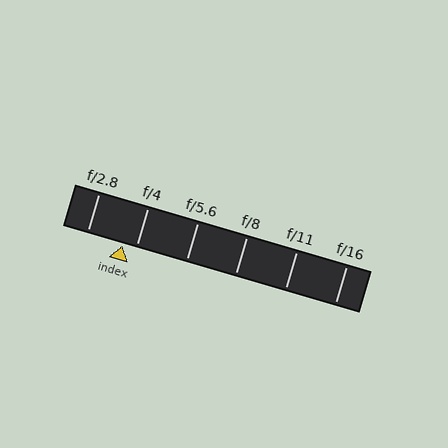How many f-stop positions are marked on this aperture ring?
There are 6 f-stop positions marked.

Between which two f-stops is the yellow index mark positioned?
The index mark is between f/2.8 and f/4.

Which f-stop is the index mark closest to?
The index mark is closest to f/4.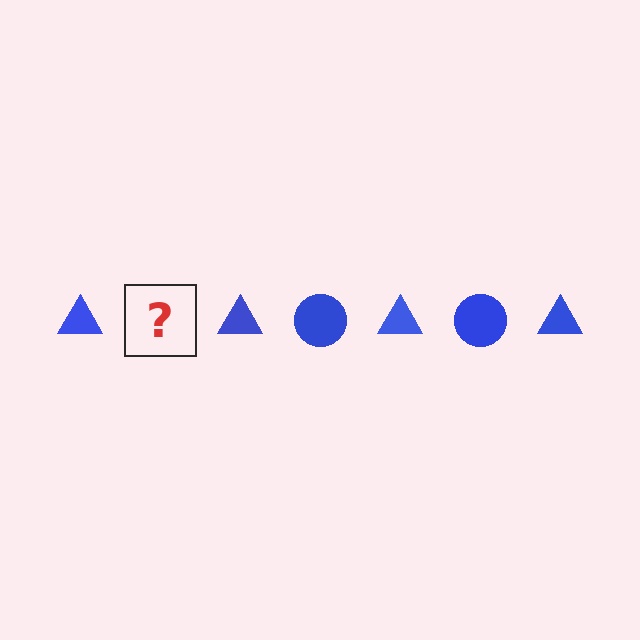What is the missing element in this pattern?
The missing element is a blue circle.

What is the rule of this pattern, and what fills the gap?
The rule is that the pattern cycles through triangle, circle shapes in blue. The gap should be filled with a blue circle.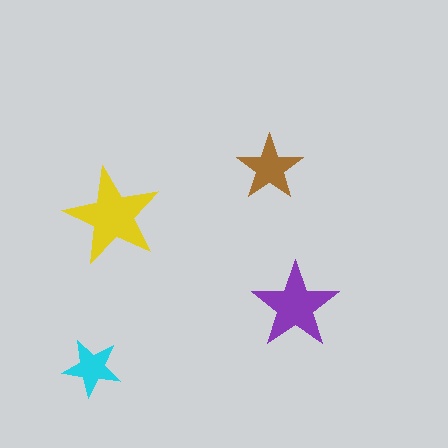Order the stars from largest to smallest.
the yellow one, the purple one, the brown one, the cyan one.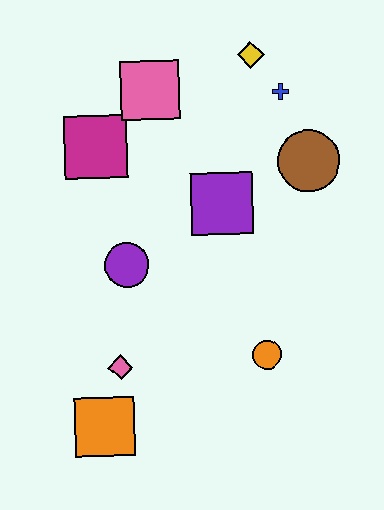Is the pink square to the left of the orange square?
No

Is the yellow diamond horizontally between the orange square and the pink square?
No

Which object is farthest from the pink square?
The orange square is farthest from the pink square.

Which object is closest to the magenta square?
The pink square is closest to the magenta square.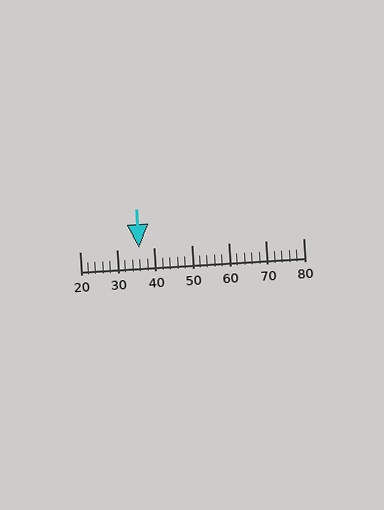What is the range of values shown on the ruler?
The ruler shows values from 20 to 80.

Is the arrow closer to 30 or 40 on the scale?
The arrow is closer to 40.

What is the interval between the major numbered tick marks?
The major tick marks are spaced 10 units apart.